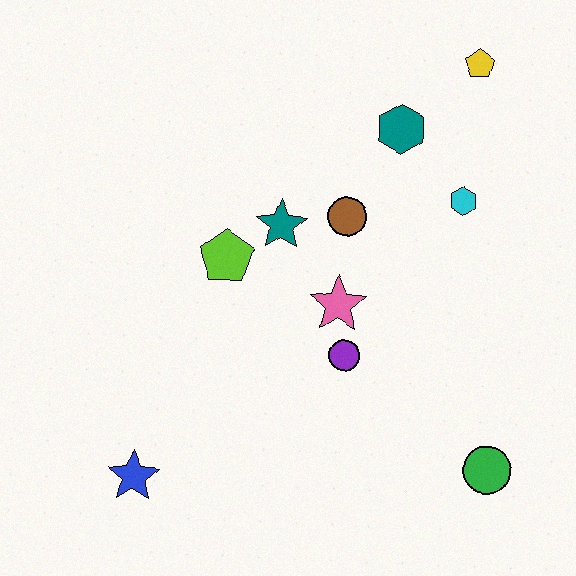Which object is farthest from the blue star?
The yellow pentagon is farthest from the blue star.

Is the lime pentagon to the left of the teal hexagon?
Yes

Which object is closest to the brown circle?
The teal star is closest to the brown circle.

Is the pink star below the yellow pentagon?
Yes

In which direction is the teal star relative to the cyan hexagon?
The teal star is to the left of the cyan hexagon.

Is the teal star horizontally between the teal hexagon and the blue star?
Yes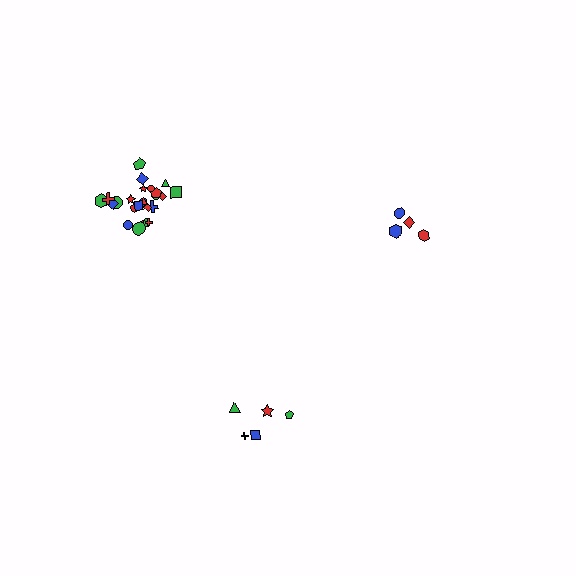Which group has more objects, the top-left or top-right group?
The top-left group.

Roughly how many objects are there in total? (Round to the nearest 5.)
Roughly 35 objects in total.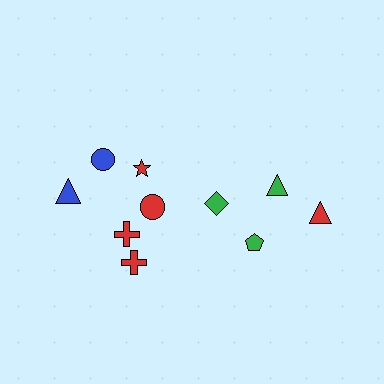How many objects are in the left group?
There are 6 objects.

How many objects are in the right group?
There are 4 objects.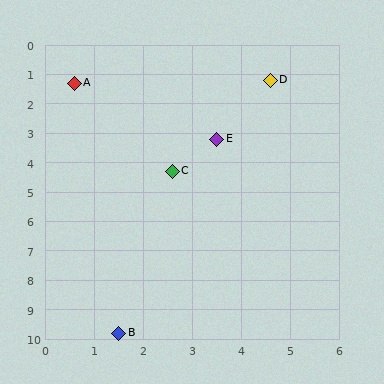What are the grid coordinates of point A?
Point A is at approximately (0.6, 1.3).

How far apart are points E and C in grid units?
Points E and C are about 1.4 grid units apart.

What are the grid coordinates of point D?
Point D is at approximately (4.6, 1.2).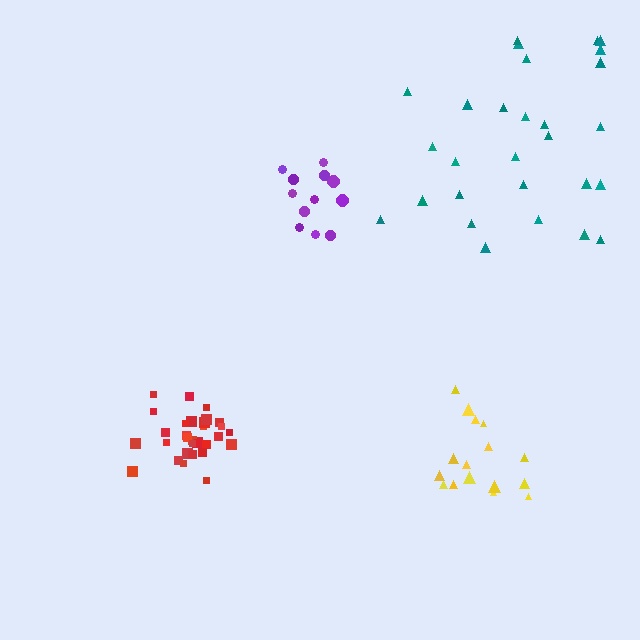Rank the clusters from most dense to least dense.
red, purple, yellow, teal.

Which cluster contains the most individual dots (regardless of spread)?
Red (31).